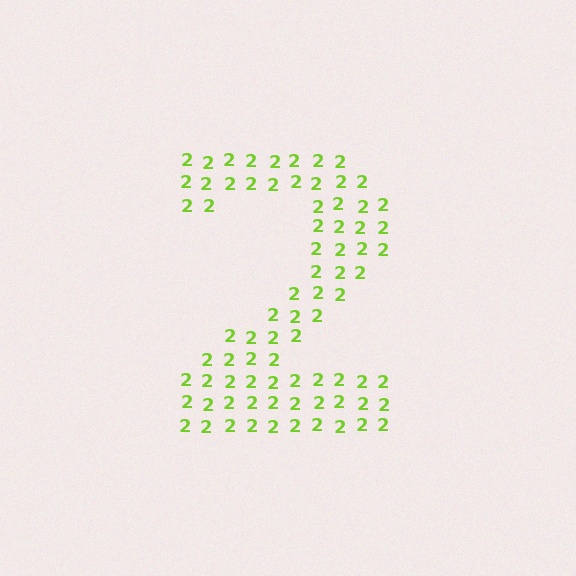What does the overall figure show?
The overall figure shows the digit 2.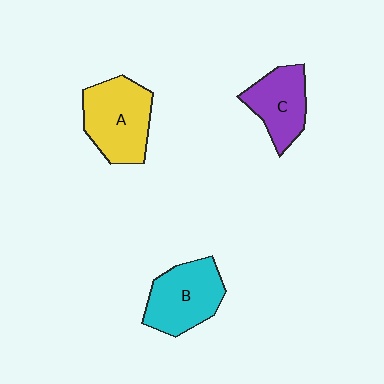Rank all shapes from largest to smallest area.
From largest to smallest: A (yellow), B (cyan), C (purple).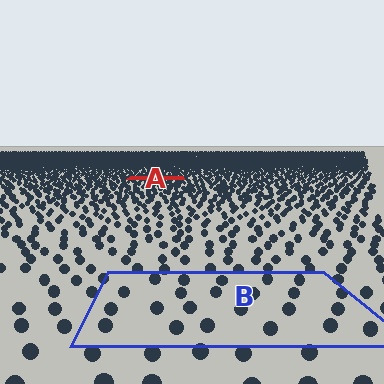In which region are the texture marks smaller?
The texture marks are smaller in region A, because it is farther away.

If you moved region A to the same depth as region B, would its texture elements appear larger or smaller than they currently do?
They would appear larger. At a closer depth, the same texture elements are projected at a bigger on-screen size.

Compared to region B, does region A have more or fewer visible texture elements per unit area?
Region A has more texture elements per unit area — they are packed more densely because it is farther away.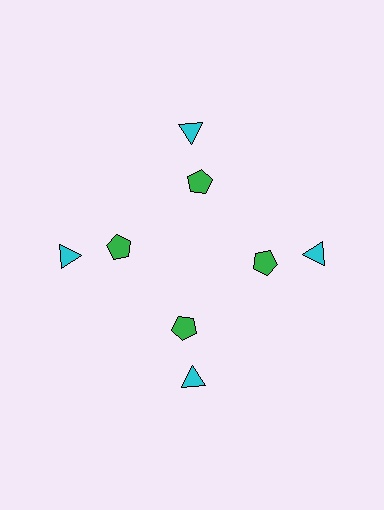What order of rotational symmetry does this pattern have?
This pattern has 4-fold rotational symmetry.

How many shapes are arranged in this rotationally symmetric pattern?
There are 8 shapes, arranged in 4 groups of 2.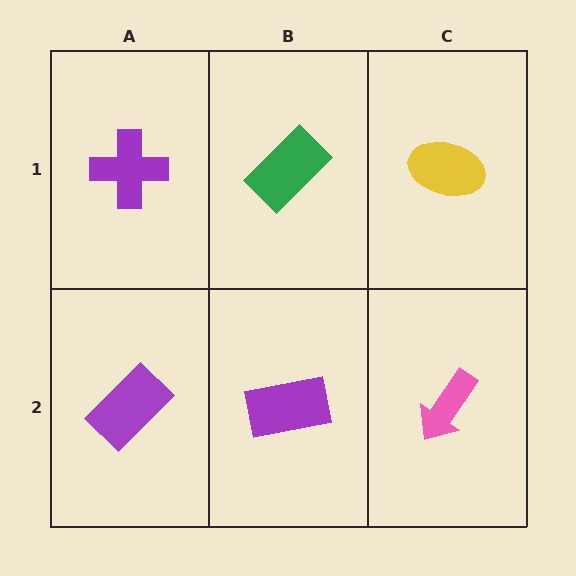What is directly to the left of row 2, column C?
A purple rectangle.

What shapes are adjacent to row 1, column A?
A purple rectangle (row 2, column A), a green rectangle (row 1, column B).